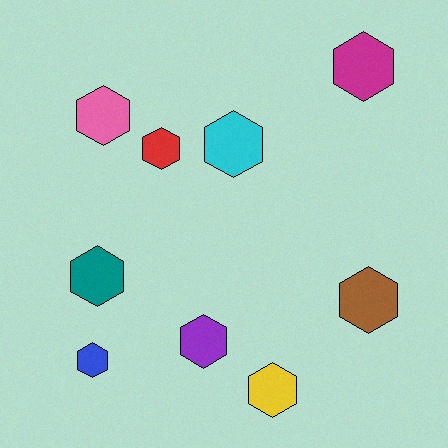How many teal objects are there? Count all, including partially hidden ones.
There is 1 teal object.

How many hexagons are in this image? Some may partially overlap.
There are 9 hexagons.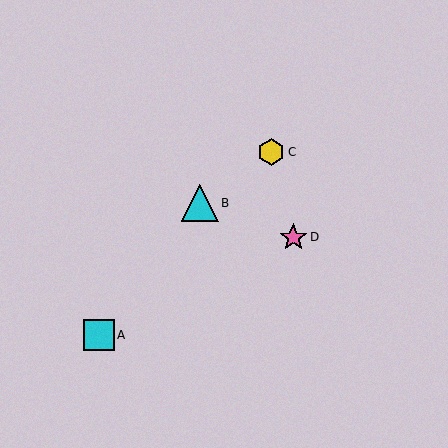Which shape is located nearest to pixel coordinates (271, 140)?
The yellow hexagon (labeled C) at (271, 152) is nearest to that location.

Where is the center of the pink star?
The center of the pink star is at (293, 237).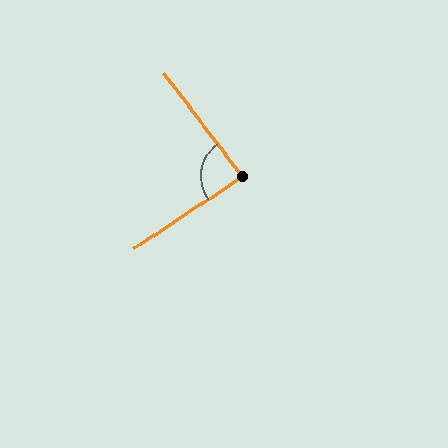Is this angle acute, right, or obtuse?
It is approximately a right angle.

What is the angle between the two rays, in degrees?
Approximately 86 degrees.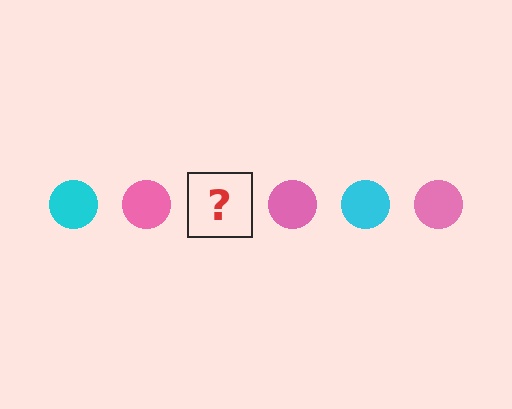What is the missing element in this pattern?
The missing element is a cyan circle.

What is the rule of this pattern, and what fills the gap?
The rule is that the pattern cycles through cyan, pink circles. The gap should be filled with a cyan circle.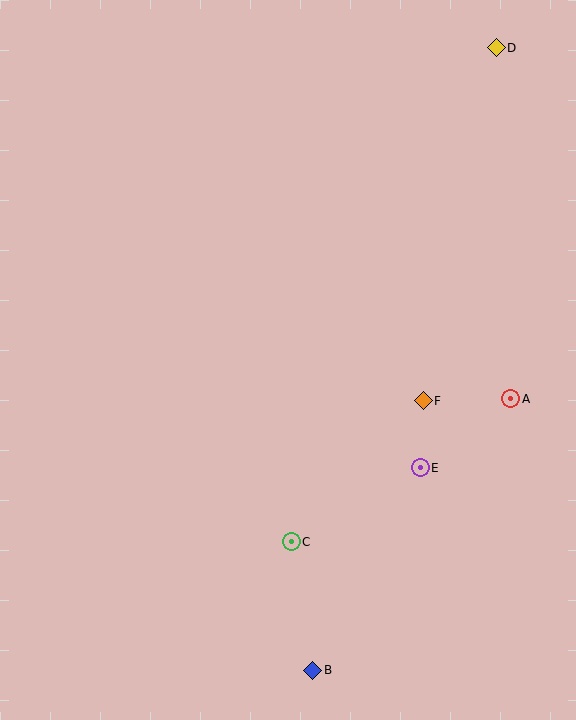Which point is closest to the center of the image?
Point F at (423, 401) is closest to the center.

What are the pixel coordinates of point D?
Point D is at (496, 48).